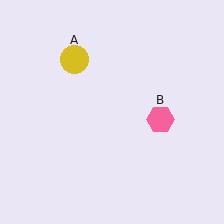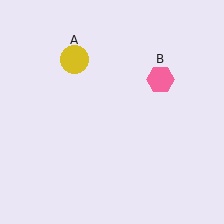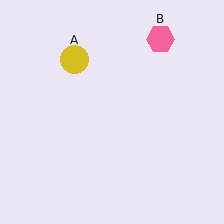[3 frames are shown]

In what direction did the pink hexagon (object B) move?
The pink hexagon (object B) moved up.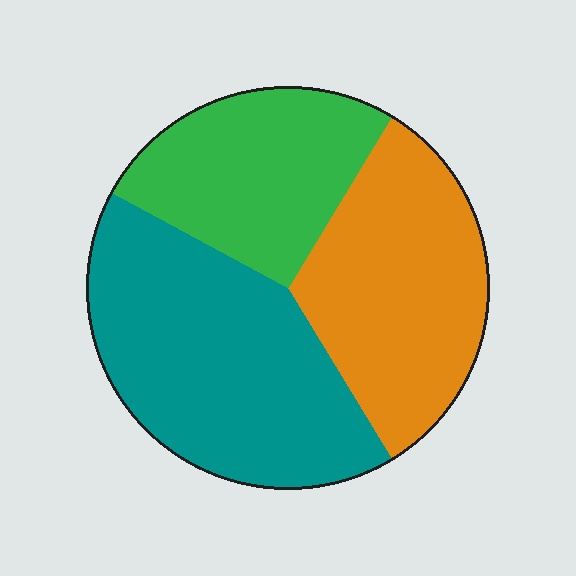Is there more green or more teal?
Teal.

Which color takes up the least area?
Green, at roughly 25%.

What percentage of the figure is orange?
Orange takes up between a sixth and a third of the figure.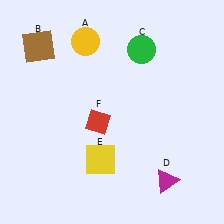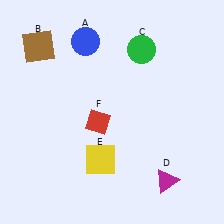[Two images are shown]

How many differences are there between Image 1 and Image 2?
There is 1 difference between the two images.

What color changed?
The circle (A) changed from yellow in Image 1 to blue in Image 2.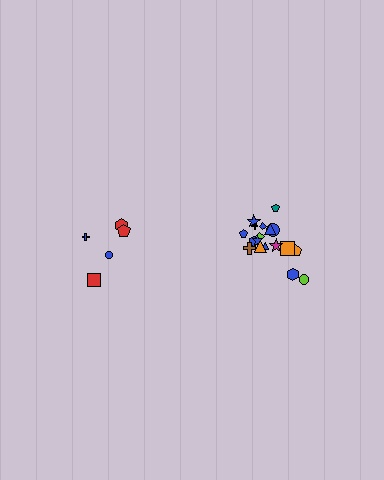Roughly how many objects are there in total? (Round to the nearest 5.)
Roughly 25 objects in total.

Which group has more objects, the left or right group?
The right group.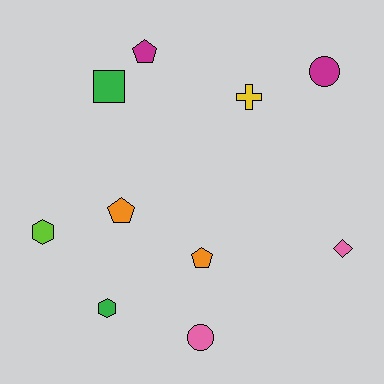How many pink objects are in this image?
There are 2 pink objects.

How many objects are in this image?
There are 10 objects.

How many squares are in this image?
There is 1 square.